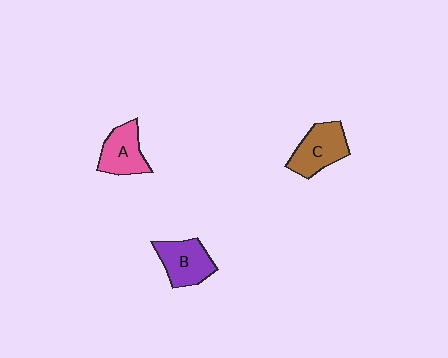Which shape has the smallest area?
Shape A (pink).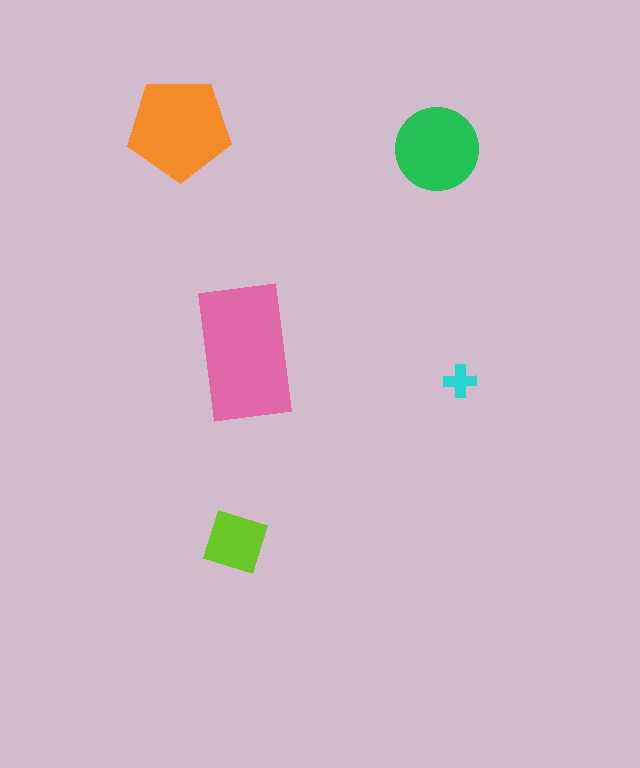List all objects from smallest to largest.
The cyan cross, the lime diamond, the green circle, the orange pentagon, the pink rectangle.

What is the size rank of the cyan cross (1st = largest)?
5th.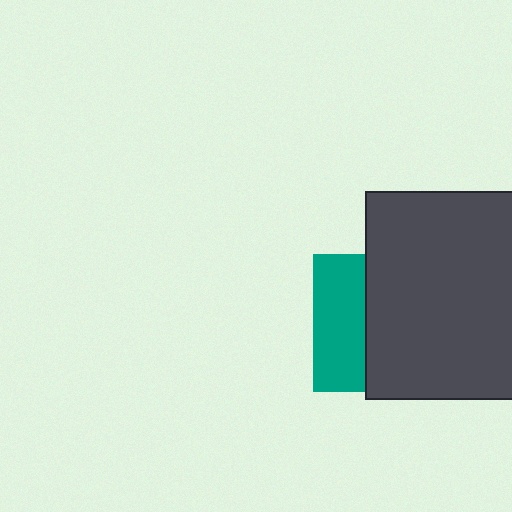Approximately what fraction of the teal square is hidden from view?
Roughly 62% of the teal square is hidden behind the dark gray rectangle.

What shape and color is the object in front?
The object in front is a dark gray rectangle.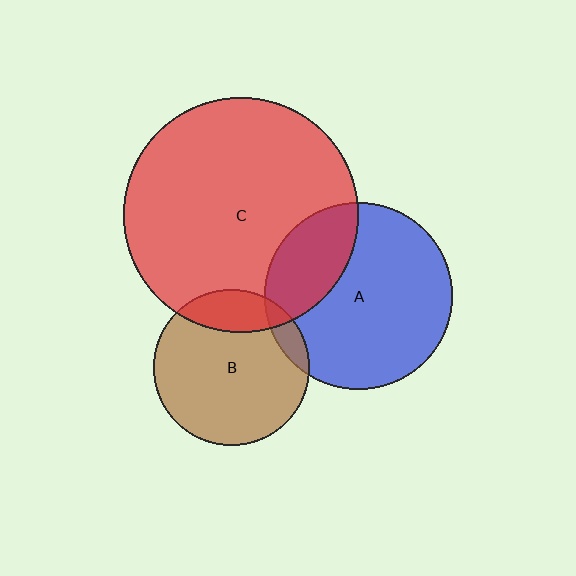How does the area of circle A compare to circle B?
Approximately 1.4 times.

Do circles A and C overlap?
Yes.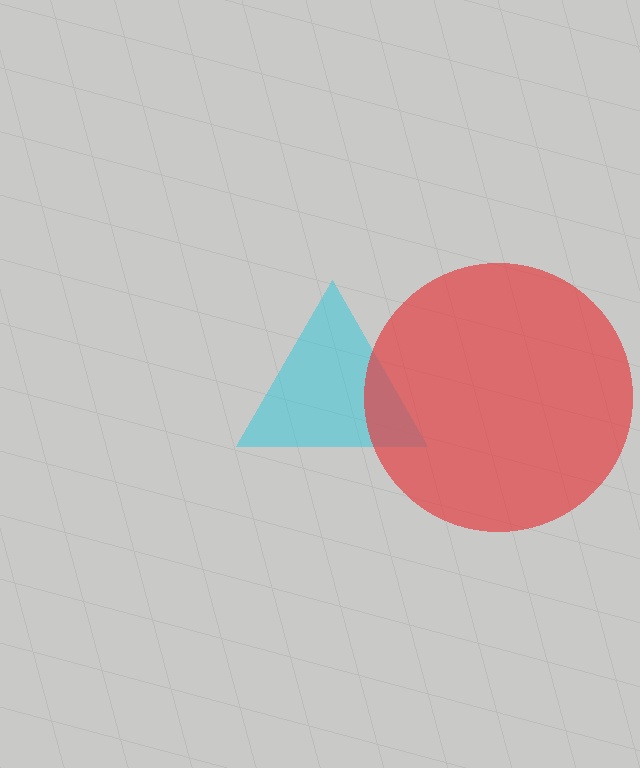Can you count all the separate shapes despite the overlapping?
Yes, there are 2 separate shapes.